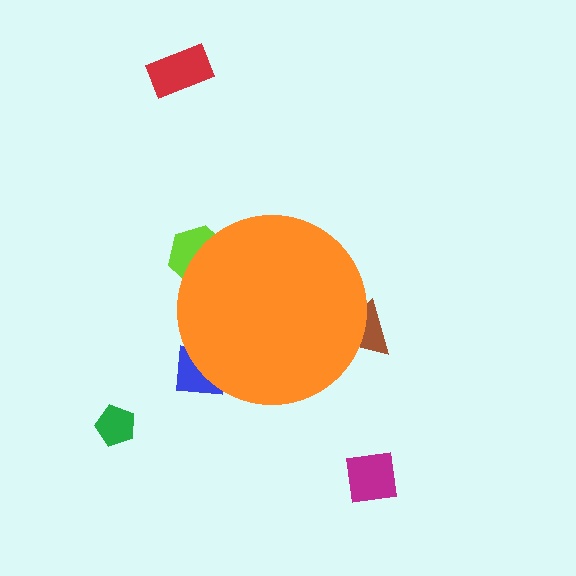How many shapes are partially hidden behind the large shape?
3 shapes are partially hidden.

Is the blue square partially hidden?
Yes, the blue square is partially hidden behind the orange circle.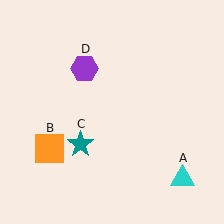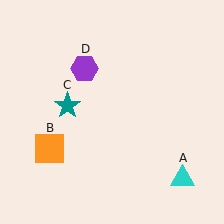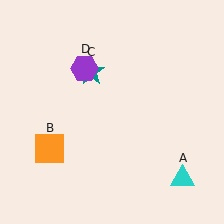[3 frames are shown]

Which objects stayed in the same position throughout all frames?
Cyan triangle (object A) and orange square (object B) and purple hexagon (object D) remained stationary.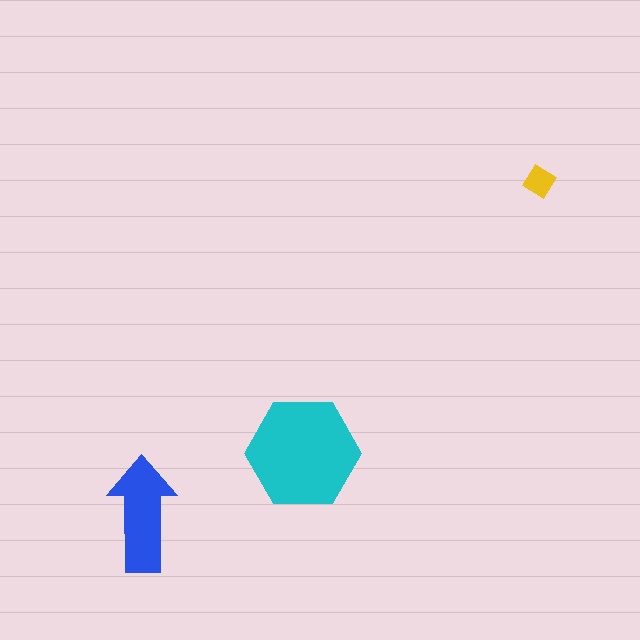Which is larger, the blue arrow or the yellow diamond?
The blue arrow.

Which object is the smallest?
The yellow diamond.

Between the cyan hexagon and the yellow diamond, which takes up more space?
The cyan hexagon.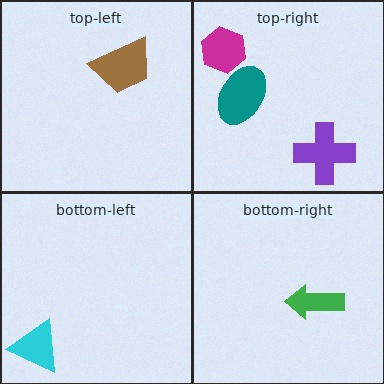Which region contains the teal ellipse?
The top-right region.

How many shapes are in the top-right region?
3.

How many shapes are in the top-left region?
1.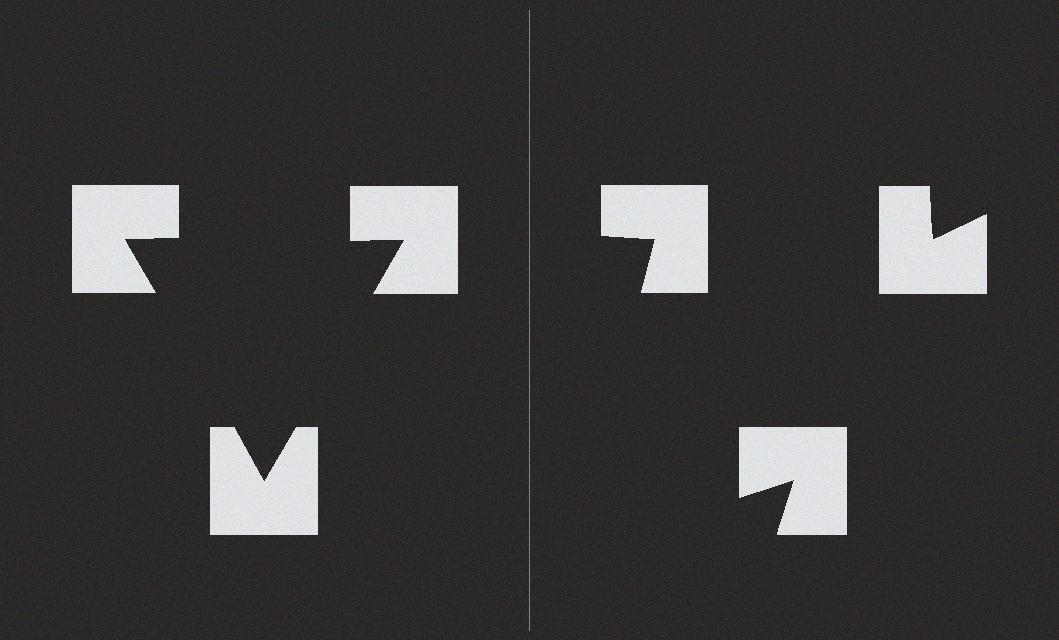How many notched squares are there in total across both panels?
6 — 3 on each side.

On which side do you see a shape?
An illusory triangle appears on the left side. On the right side the wedge cuts are rotated, so no coherent shape forms.